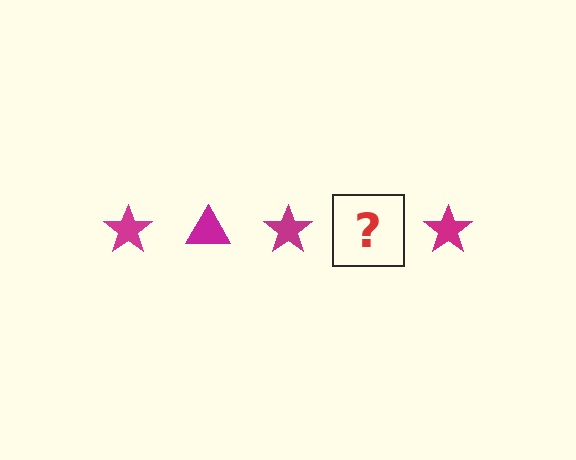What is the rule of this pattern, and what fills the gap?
The rule is that the pattern cycles through star, triangle shapes in magenta. The gap should be filled with a magenta triangle.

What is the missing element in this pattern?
The missing element is a magenta triangle.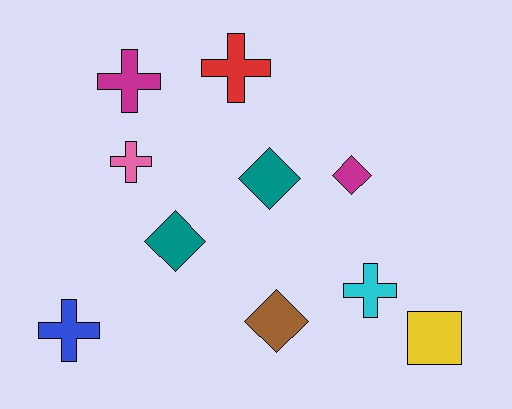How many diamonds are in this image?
There are 4 diamonds.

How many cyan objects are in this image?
There is 1 cyan object.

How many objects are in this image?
There are 10 objects.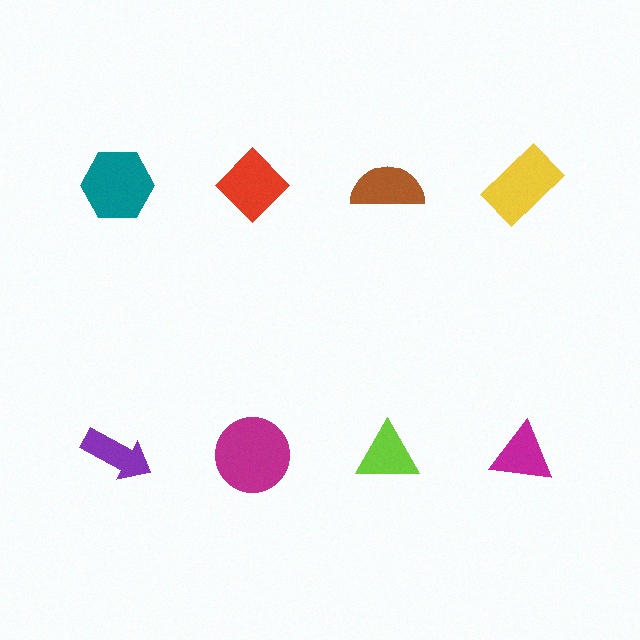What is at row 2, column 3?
A lime triangle.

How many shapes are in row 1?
4 shapes.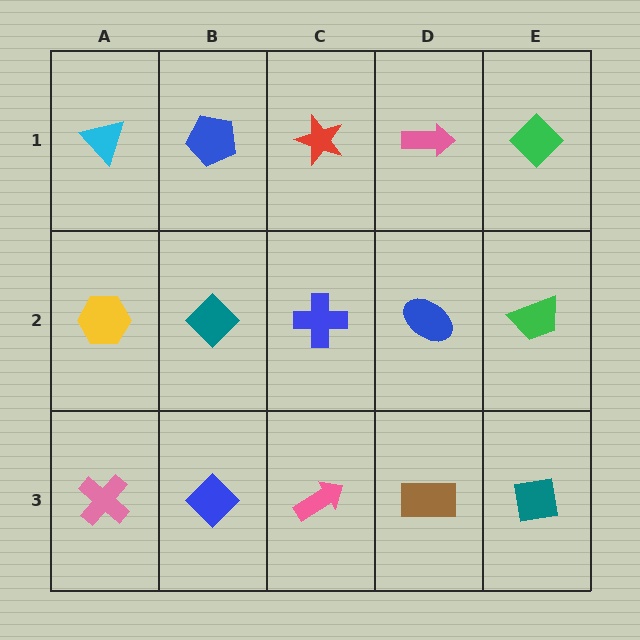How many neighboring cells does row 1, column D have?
3.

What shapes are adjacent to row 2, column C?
A red star (row 1, column C), a pink arrow (row 3, column C), a teal diamond (row 2, column B), a blue ellipse (row 2, column D).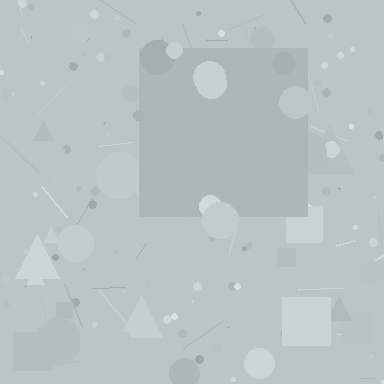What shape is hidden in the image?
A square is hidden in the image.